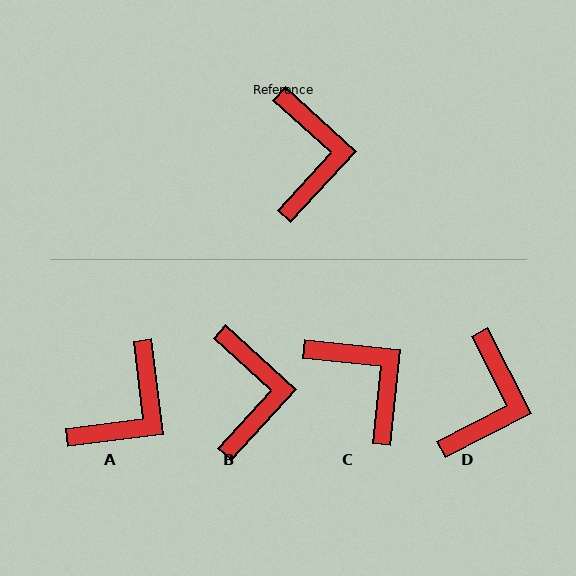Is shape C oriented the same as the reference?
No, it is off by about 37 degrees.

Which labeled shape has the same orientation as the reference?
B.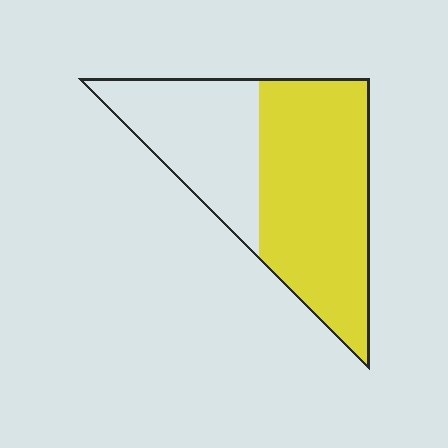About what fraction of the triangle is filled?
About five eighths (5/8).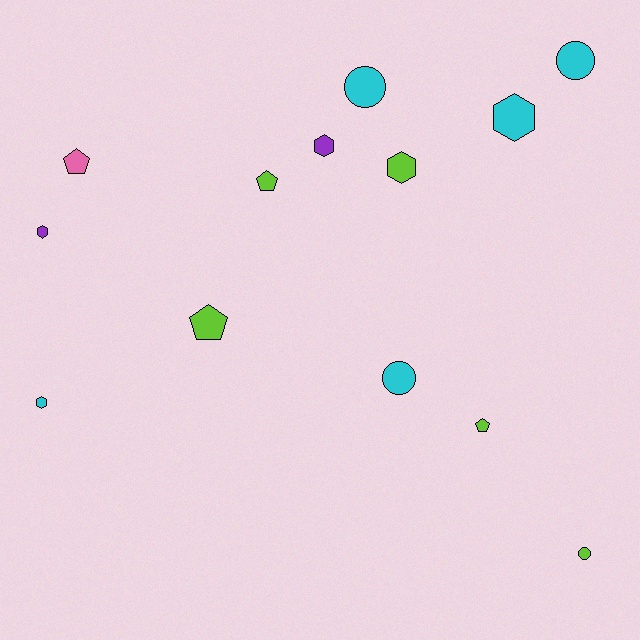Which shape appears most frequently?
Hexagon, with 5 objects.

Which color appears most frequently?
Lime, with 5 objects.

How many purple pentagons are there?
There are no purple pentagons.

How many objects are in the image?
There are 13 objects.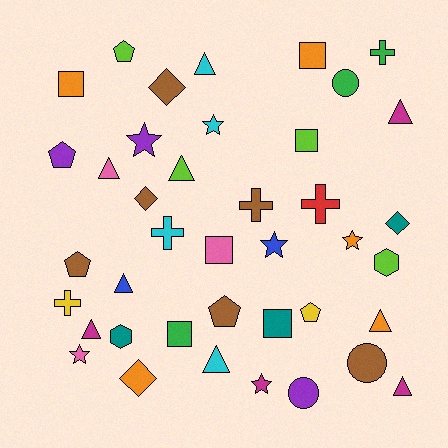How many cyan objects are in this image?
There are 4 cyan objects.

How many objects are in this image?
There are 40 objects.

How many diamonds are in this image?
There are 4 diamonds.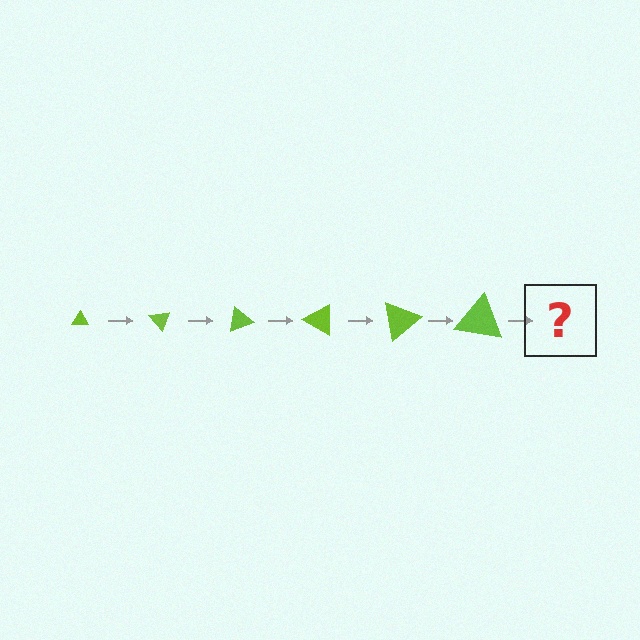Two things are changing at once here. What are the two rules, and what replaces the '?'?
The two rules are that the triangle grows larger each step and it rotates 50 degrees each step. The '?' should be a triangle, larger than the previous one and rotated 300 degrees from the start.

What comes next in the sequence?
The next element should be a triangle, larger than the previous one and rotated 300 degrees from the start.